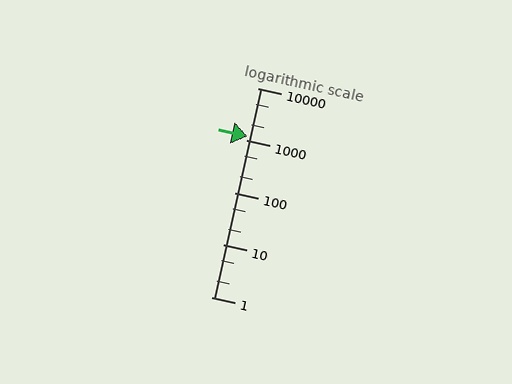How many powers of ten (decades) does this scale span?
The scale spans 4 decades, from 1 to 10000.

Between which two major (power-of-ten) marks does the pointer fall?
The pointer is between 1000 and 10000.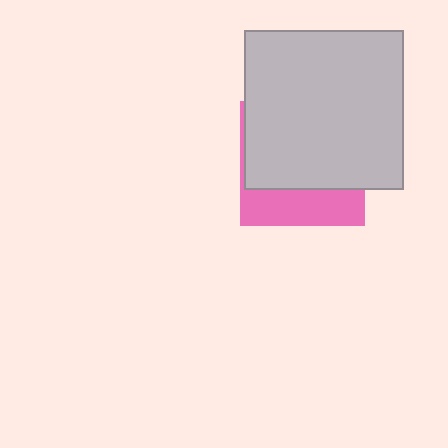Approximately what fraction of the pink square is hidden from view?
Roughly 69% of the pink square is hidden behind the light gray square.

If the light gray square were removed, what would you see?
You would see the complete pink square.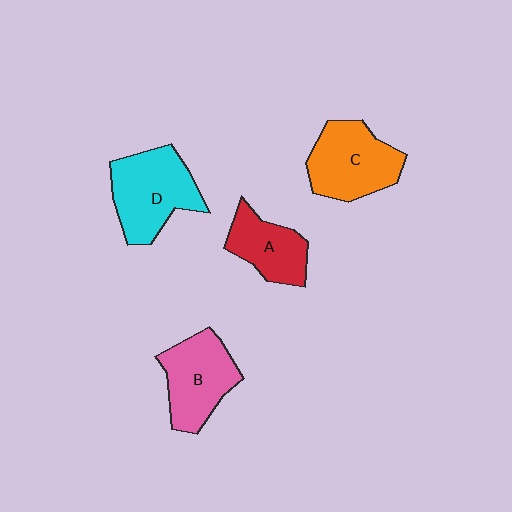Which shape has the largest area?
Shape D (cyan).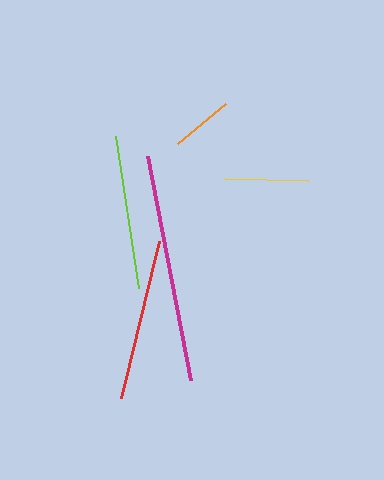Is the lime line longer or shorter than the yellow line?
The lime line is longer than the yellow line.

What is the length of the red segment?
The red segment is approximately 162 pixels long.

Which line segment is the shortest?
The orange line is the shortest at approximately 62 pixels.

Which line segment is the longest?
The magenta line is the longest at approximately 228 pixels.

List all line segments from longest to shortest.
From longest to shortest: magenta, red, lime, yellow, orange.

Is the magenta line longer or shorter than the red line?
The magenta line is longer than the red line.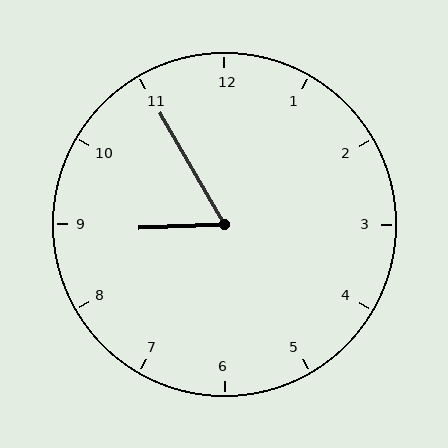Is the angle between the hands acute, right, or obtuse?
It is acute.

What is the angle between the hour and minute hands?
Approximately 62 degrees.